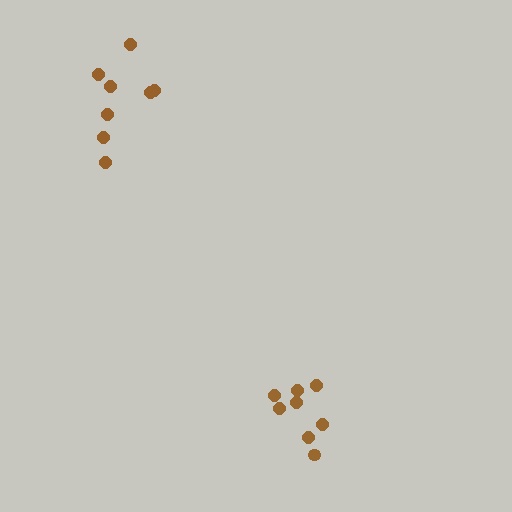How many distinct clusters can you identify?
There are 2 distinct clusters.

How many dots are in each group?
Group 1: 8 dots, Group 2: 8 dots (16 total).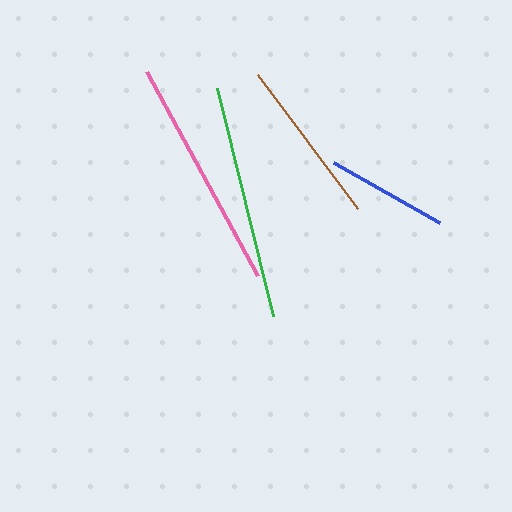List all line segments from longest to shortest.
From longest to shortest: green, pink, brown, blue.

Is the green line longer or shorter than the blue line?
The green line is longer than the blue line.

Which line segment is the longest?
The green line is the longest at approximately 235 pixels.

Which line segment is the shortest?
The blue line is the shortest at approximately 122 pixels.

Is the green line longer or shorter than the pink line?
The green line is longer than the pink line.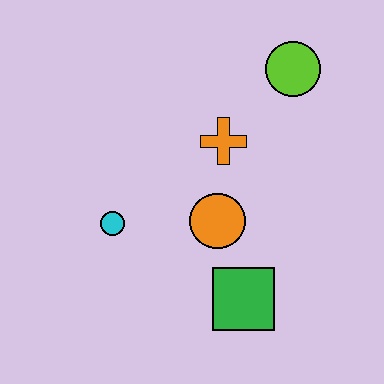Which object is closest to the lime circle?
The orange cross is closest to the lime circle.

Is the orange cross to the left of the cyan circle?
No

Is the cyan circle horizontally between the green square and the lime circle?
No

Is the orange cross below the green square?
No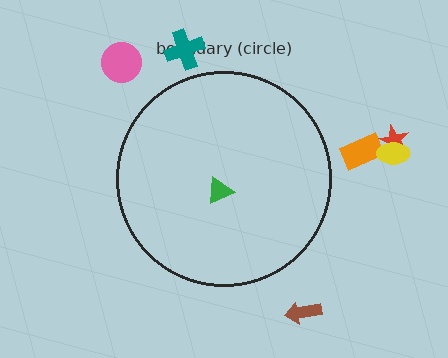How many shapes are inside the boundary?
1 inside, 6 outside.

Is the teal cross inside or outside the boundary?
Outside.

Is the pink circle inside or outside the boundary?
Outside.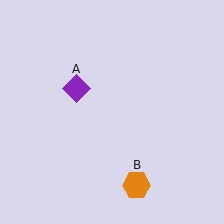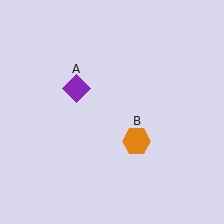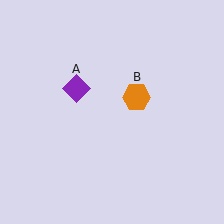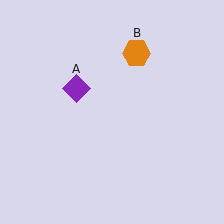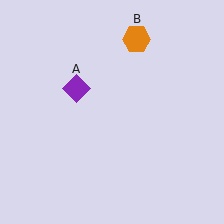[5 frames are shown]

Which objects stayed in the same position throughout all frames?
Purple diamond (object A) remained stationary.